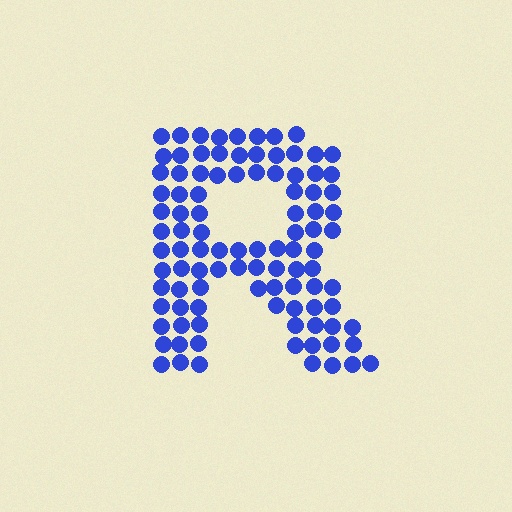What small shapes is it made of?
It is made of small circles.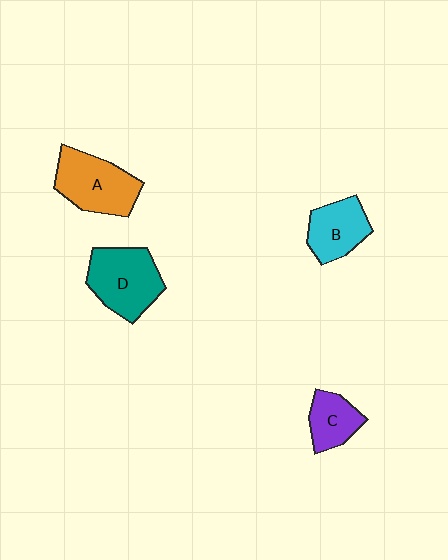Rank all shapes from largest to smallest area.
From largest to smallest: D (teal), A (orange), B (cyan), C (purple).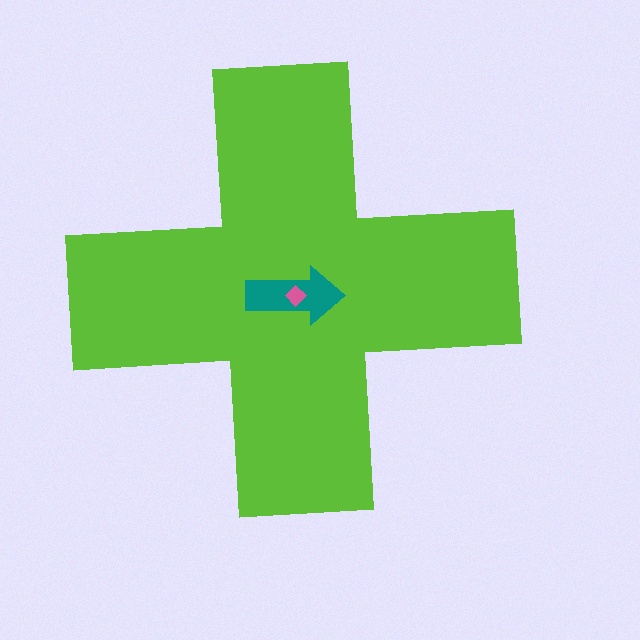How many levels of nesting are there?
3.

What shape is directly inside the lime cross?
The teal arrow.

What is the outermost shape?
The lime cross.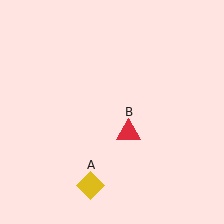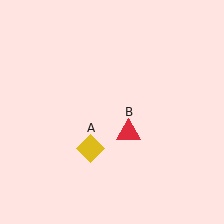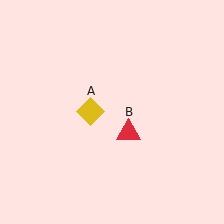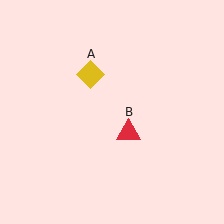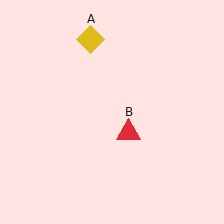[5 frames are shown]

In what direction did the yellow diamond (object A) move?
The yellow diamond (object A) moved up.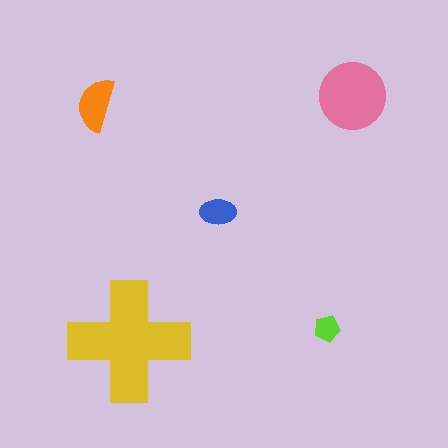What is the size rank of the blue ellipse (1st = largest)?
4th.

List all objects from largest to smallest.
The yellow cross, the pink circle, the orange semicircle, the blue ellipse, the lime pentagon.